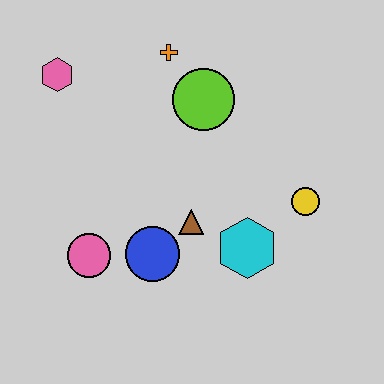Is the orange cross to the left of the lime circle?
Yes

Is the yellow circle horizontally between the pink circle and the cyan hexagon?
No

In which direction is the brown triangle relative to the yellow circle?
The brown triangle is to the left of the yellow circle.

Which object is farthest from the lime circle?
The pink circle is farthest from the lime circle.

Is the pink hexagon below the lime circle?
No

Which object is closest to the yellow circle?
The cyan hexagon is closest to the yellow circle.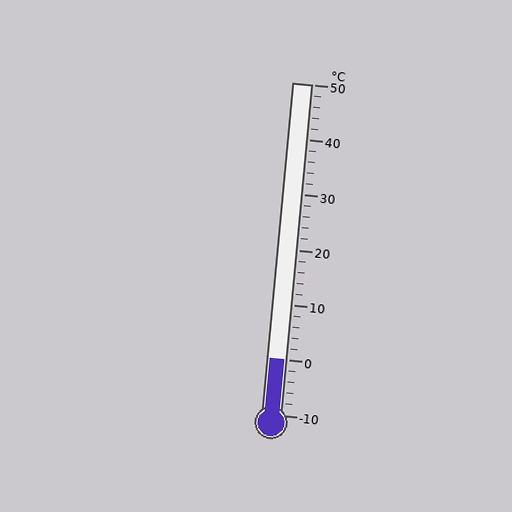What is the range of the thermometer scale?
The thermometer scale ranges from -10°C to 50°C.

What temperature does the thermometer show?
The thermometer shows approximately 0°C.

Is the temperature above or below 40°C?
The temperature is below 40°C.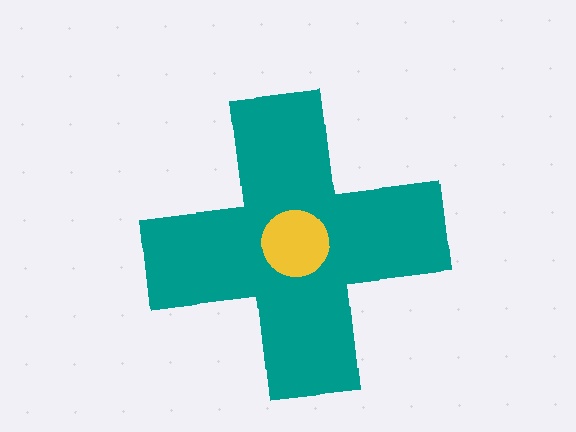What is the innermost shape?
The yellow circle.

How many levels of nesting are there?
2.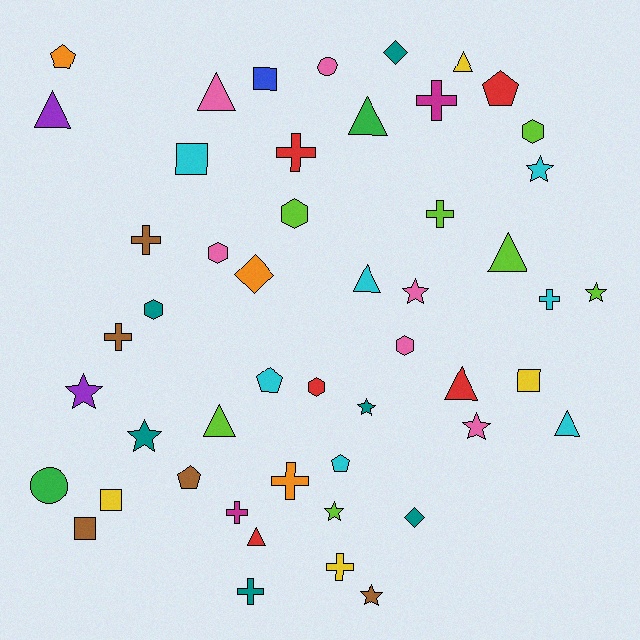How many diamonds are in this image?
There are 3 diamonds.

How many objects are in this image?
There are 50 objects.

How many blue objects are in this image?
There is 1 blue object.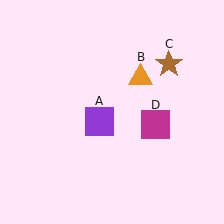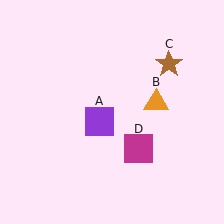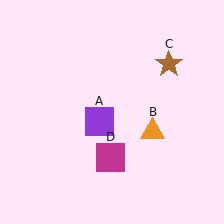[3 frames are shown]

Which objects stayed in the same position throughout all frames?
Purple square (object A) and brown star (object C) remained stationary.